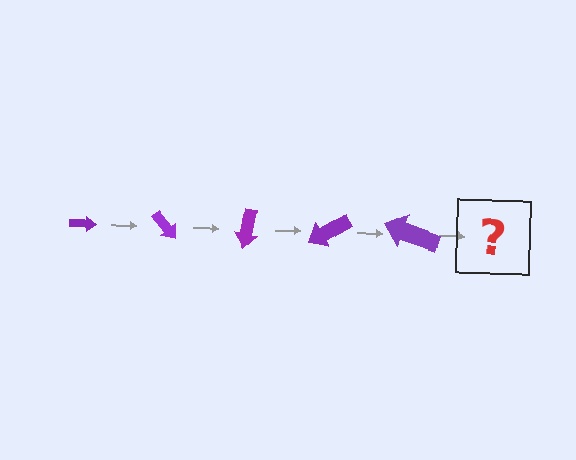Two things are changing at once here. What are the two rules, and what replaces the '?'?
The two rules are that the arrow grows larger each step and it rotates 50 degrees each step. The '?' should be an arrow, larger than the previous one and rotated 250 degrees from the start.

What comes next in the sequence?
The next element should be an arrow, larger than the previous one and rotated 250 degrees from the start.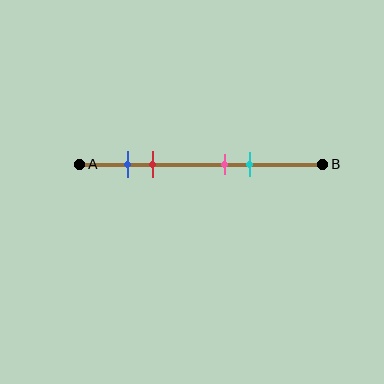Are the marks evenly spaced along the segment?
No, the marks are not evenly spaced.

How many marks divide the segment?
There are 4 marks dividing the segment.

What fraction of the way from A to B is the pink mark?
The pink mark is approximately 60% (0.6) of the way from A to B.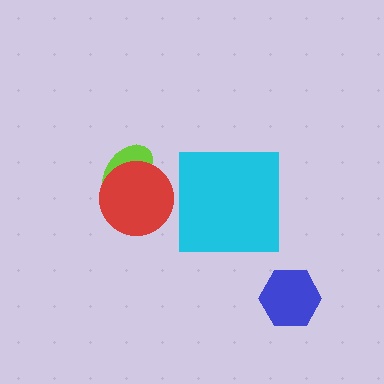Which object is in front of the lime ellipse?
The red circle is in front of the lime ellipse.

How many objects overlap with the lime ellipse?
1 object overlaps with the lime ellipse.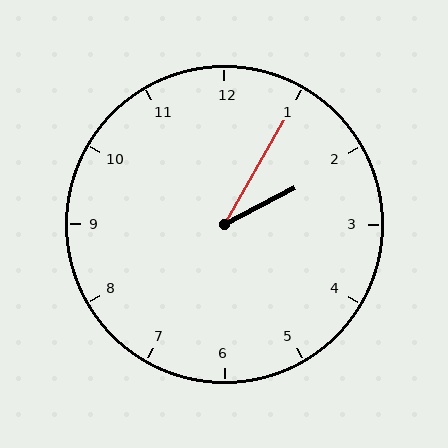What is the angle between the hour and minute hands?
Approximately 32 degrees.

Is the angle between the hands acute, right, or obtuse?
It is acute.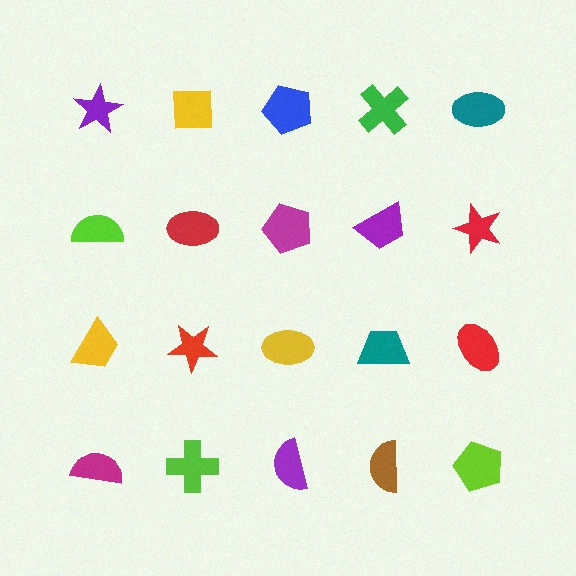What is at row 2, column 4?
A purple trapezoid.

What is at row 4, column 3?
A purple semicircle.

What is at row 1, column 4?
A green cross.